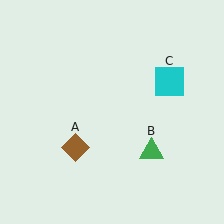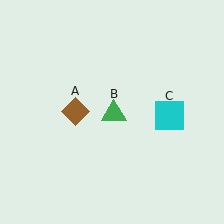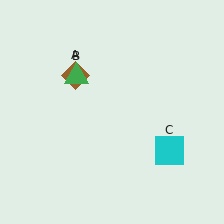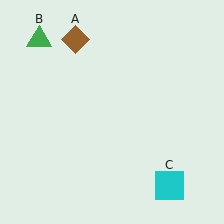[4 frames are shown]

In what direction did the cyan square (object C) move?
The cyan square (object C) moved down.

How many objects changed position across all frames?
3 objects changed position: brown diamond (object A), green triangle (object B), cyan square (object C).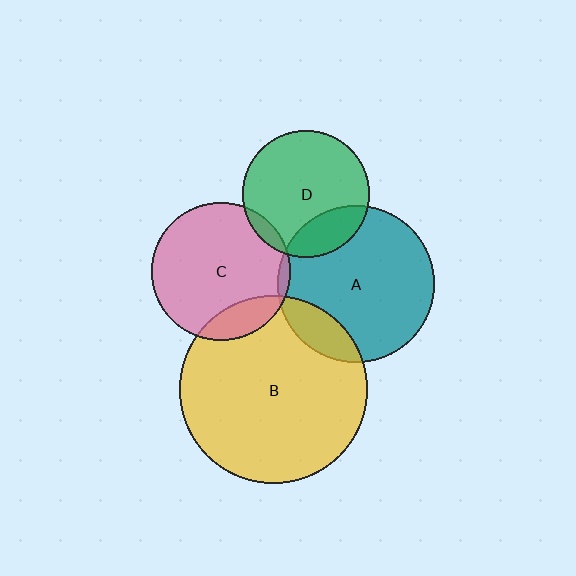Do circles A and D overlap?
Yes.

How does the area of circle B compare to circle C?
Approximately 1.9 times.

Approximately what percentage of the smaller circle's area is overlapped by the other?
Approximately 20%.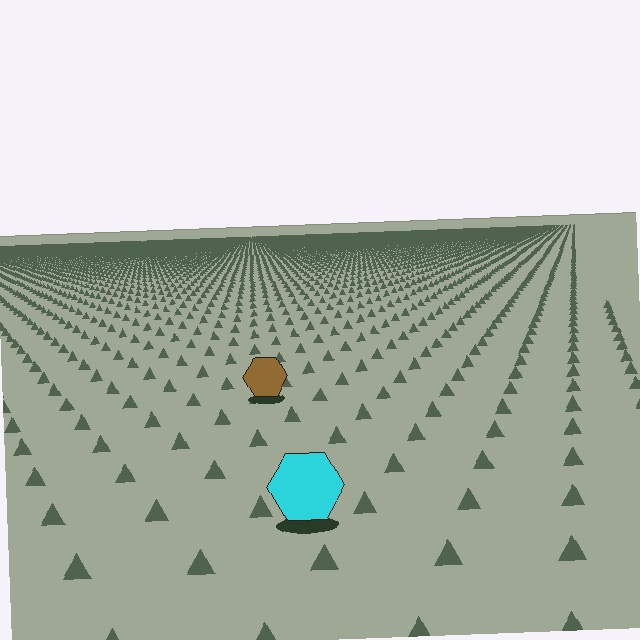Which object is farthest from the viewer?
The brown hexagon is farthest from the viewer. It appears smaller and the ground texture around it is denser.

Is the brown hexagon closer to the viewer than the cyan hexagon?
No. The cyan hexagon is closer — you can tell from the texture gradient: the ground texture is coarser near it.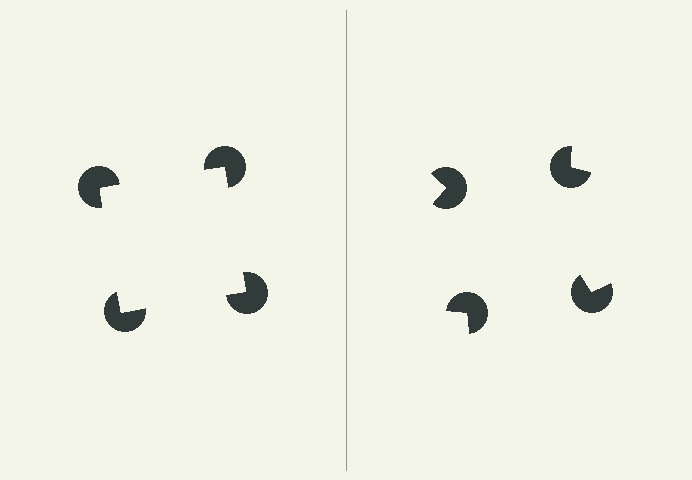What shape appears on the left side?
An illusory square.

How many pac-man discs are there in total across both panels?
8 — 4 on each side.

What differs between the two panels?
The pac-man discs are positioned identically on both sides; only the wedge orientations differ. On the left they align to a square; on the right they are misaligned.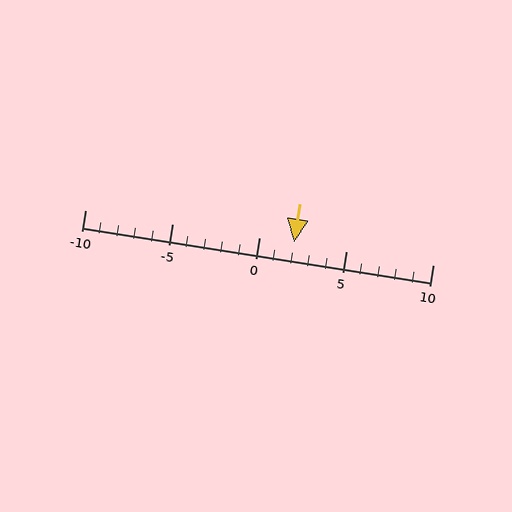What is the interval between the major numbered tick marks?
The major tick marks are spaced 5 units apart.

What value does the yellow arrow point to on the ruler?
The yellow arrow points to approximately 2.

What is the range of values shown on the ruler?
The ruler shows values from -10 to 10.